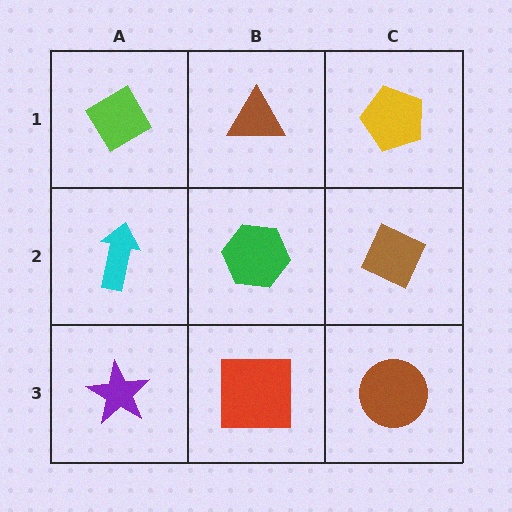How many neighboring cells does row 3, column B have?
3.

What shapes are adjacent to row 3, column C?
A brown diamond (row 2, column C), a red square (row 3, column B).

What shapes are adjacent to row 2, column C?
A yellow pentagon (row 1, column C), a brown circle (row 3, column C), a green hexagon (row 2, column B).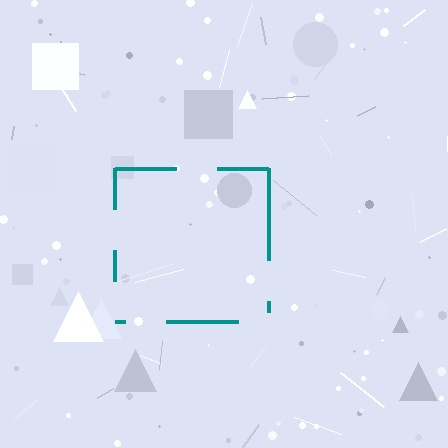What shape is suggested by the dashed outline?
The dashed outline suggests a square.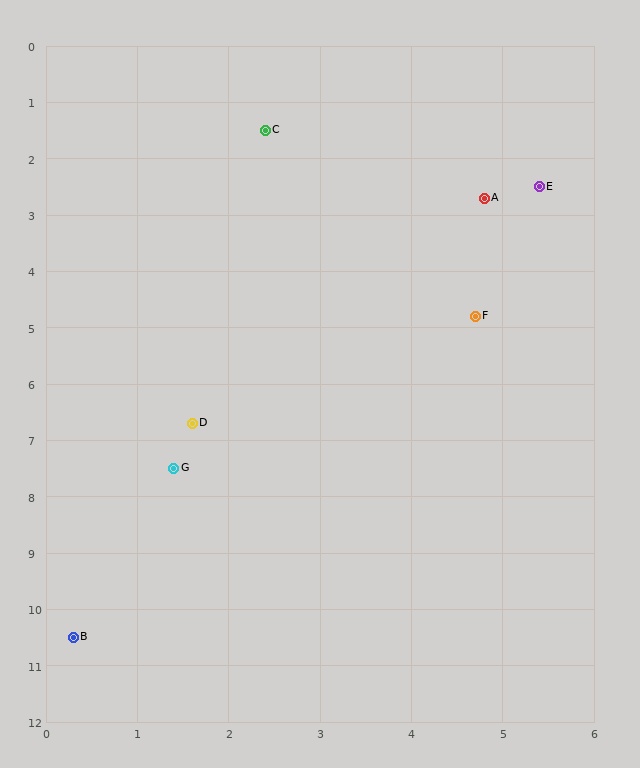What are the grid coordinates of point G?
Point G is at approximately (1.4, 7.5).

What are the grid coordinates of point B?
Point B is at approximately (0.3, 10.5).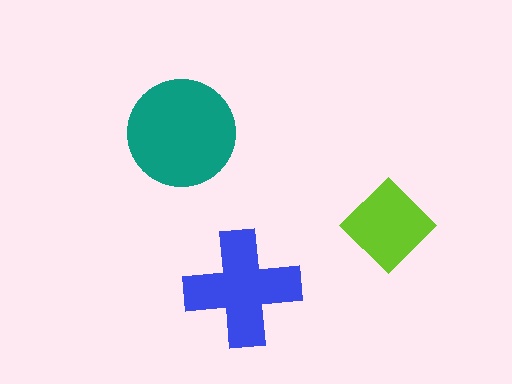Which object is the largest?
The teal circle.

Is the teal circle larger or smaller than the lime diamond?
Larger.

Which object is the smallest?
The lime diamond.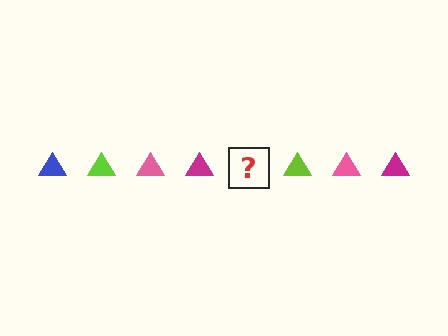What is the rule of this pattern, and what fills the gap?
The rule is that the pattern cycles through blue, lime, pink, magenta triangles. The gap should be filled with a blue triangle.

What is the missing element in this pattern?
The missing element is a blue triangle.